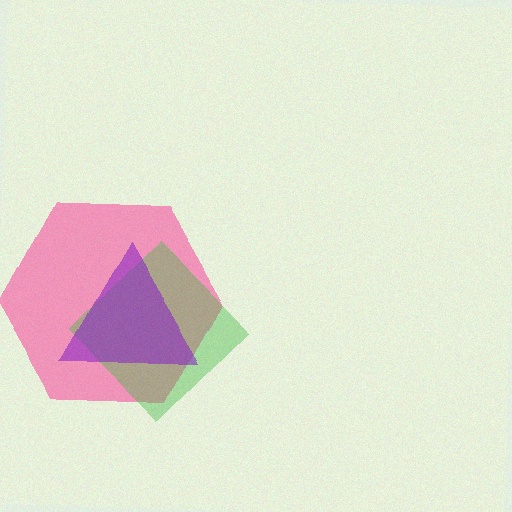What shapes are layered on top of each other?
The layered shapes are: a pink hexagon, a green diamond, a purple triangle.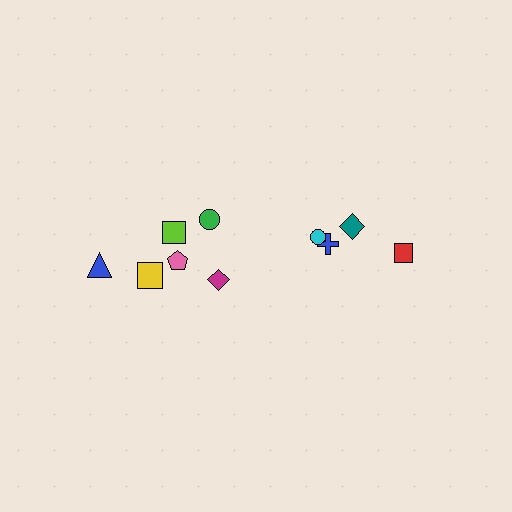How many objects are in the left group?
There are 6 objects.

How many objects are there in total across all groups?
There are 10 objects.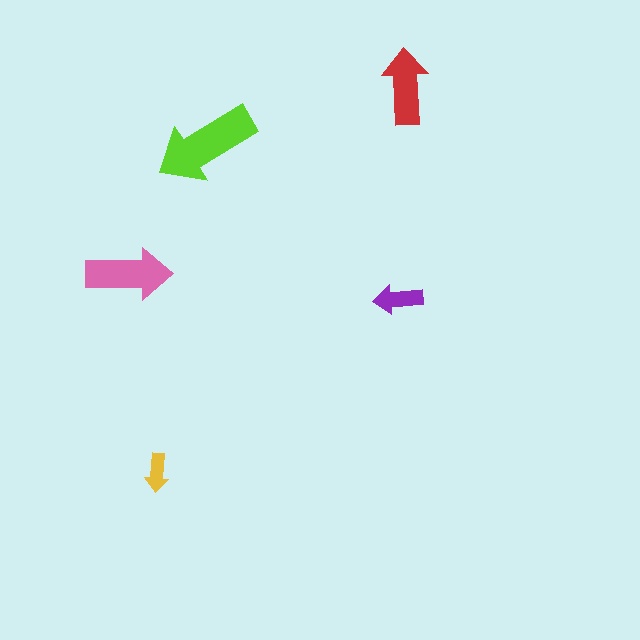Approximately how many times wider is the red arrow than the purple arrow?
About 1.5 times wider.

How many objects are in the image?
There are 5 objects in the image.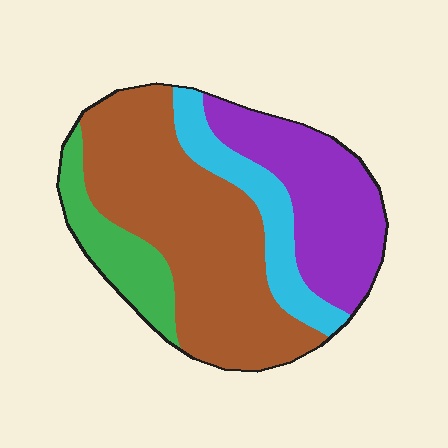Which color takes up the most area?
Brown, at roughly 45%.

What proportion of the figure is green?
Green covers around 15% of the figure.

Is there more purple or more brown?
Brown.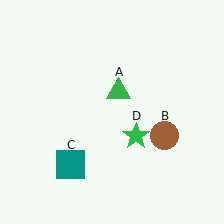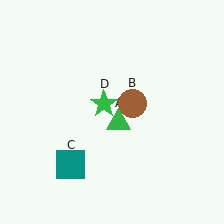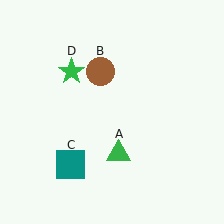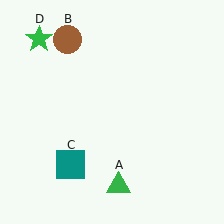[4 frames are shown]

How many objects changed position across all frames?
3 objects changed position: green triangle (object A), brown circle (object B), green star (object D).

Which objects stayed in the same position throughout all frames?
Teal square (object C) remained stationary.